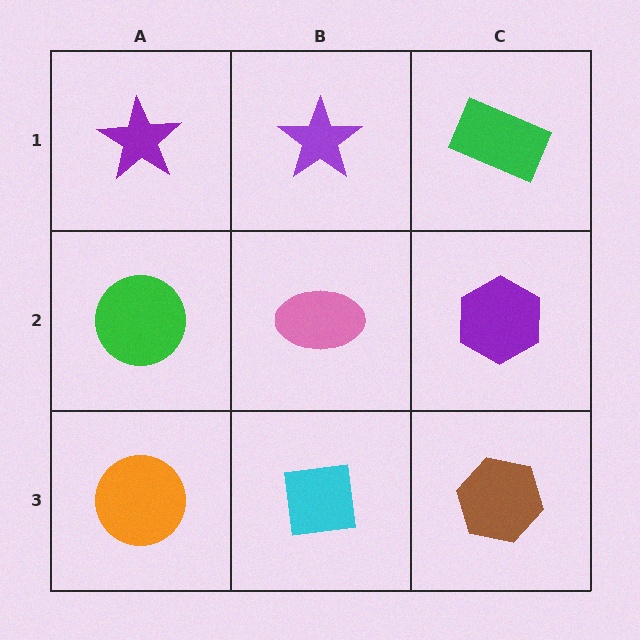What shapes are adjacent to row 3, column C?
A purple hexagon (row 2, column C), a cyan square (row 3, column B).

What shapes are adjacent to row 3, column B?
A pink ellipse (row 2, column B), an orange circle (row 3, column A), a brown hexagon (row 3, column C).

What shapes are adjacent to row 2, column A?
A purple star (row 1, column A), an orange circle (row 3, column A), a pink ellipse (row 2, column B).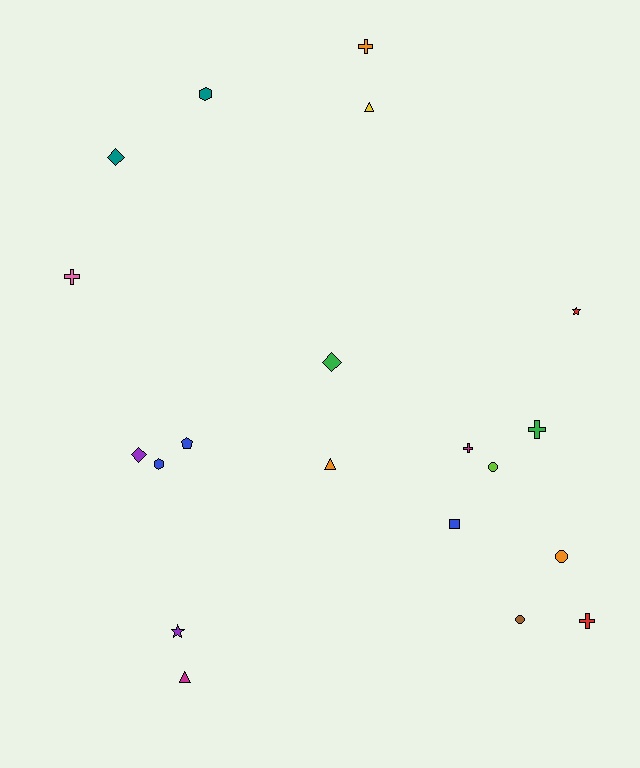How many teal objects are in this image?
There are 2 teal objects.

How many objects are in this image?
There are 20 objects.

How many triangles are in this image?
There are 3 triangles.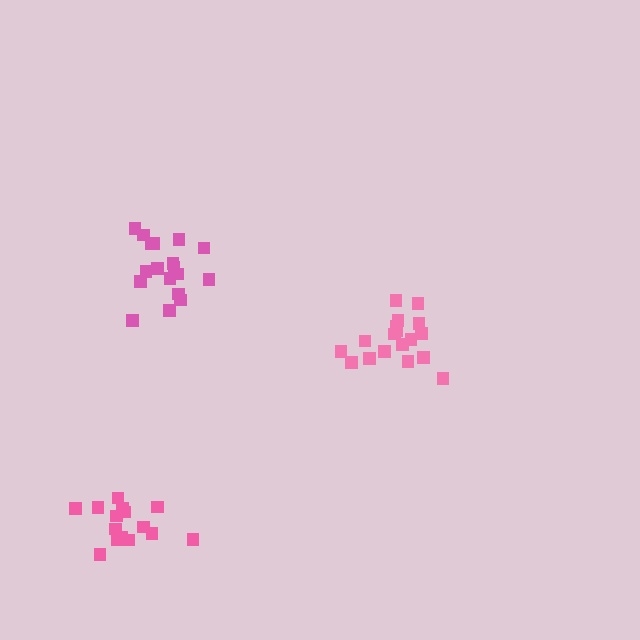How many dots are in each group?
Group 1: 18 dots, Group 2: 18 dots, Group 3: 15 dots (51 total).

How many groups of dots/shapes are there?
There are 3 groups.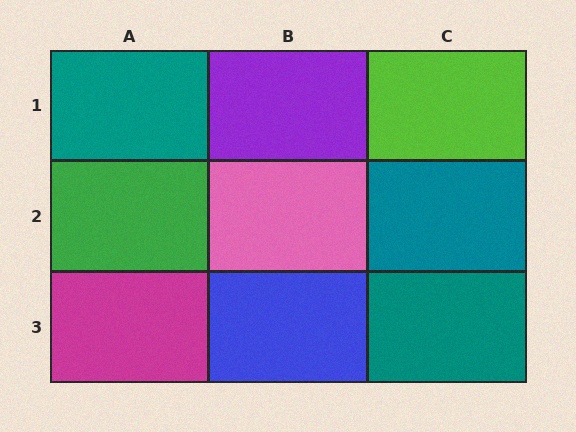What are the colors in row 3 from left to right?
Magenta, blue, teal.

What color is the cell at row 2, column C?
Teal.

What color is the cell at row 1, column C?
Lime.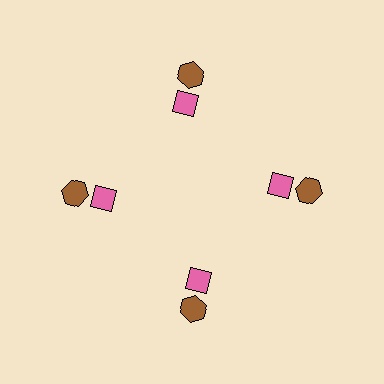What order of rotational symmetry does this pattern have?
This pattern has 4-fold rotational symmetry.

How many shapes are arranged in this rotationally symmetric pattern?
There are 8 shapes, arranged in 4 groups of 2.